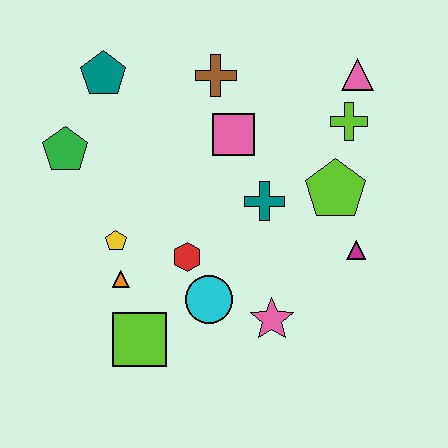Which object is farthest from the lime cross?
The lime square is farthest from the lime cross.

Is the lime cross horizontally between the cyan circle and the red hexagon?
No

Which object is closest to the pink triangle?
The lime cross is closest to the pink triangle.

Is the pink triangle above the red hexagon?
Yes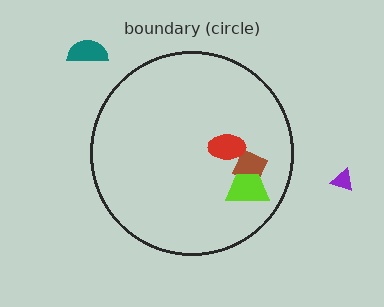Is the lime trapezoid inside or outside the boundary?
Inside.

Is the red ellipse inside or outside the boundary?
Inside.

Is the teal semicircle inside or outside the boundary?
Outside.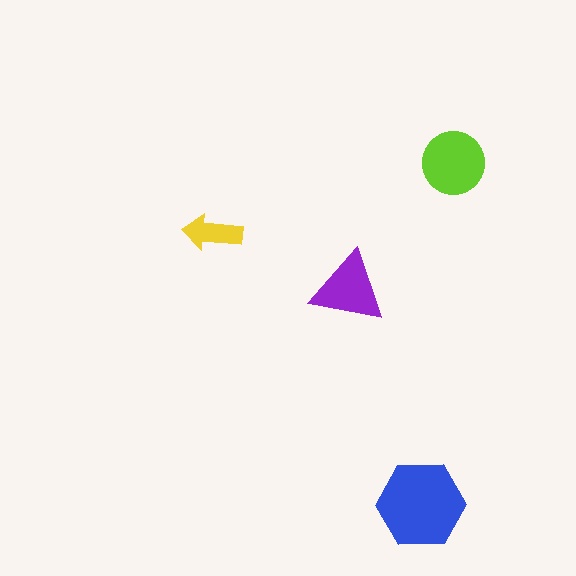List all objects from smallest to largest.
The yellow arrow, the purple triangle, the lime circle, the blue hexagon.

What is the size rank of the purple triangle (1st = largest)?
3rd.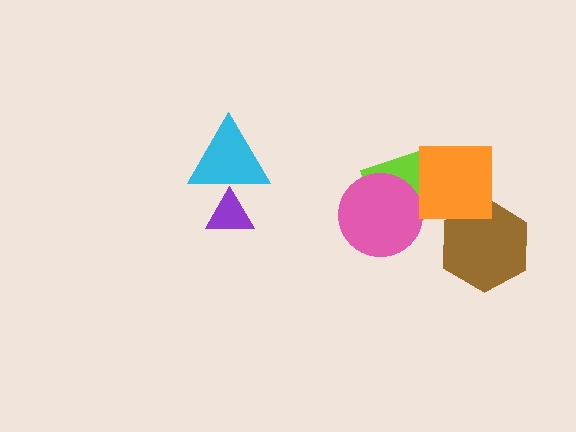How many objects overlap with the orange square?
2 objects overlap with the orange square.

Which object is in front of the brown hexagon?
The orange square is in front of the brown hexagon.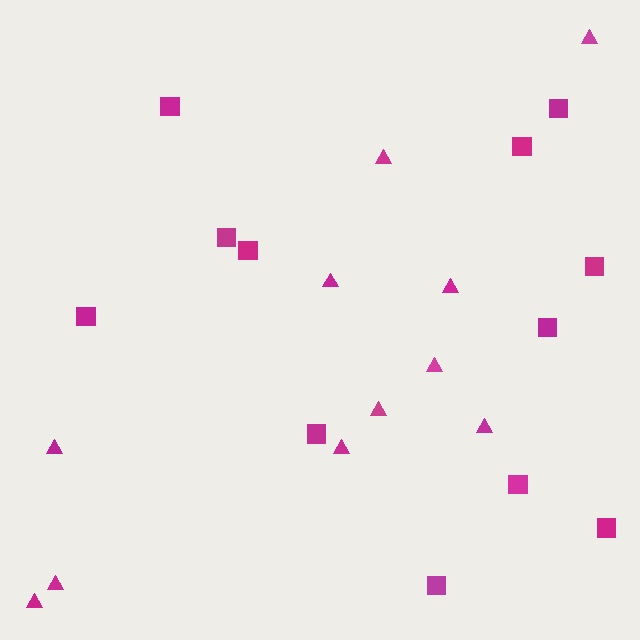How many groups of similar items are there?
There are 2 groups: one group of squares (12) and one group of triangles (11).